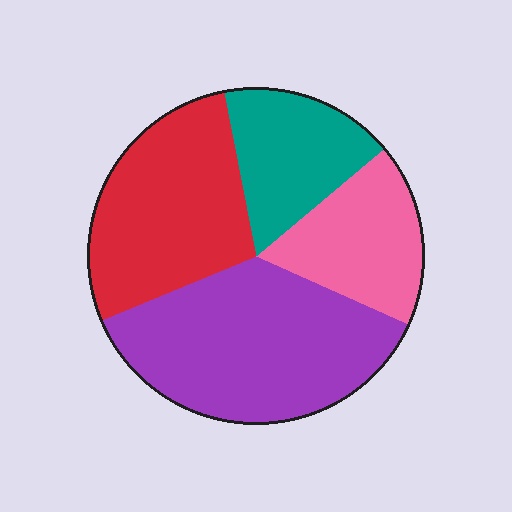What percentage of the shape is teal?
Teal takes up about one sixth (1/6) of the shape.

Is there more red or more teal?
Red.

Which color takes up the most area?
Purple, at roughly 35%.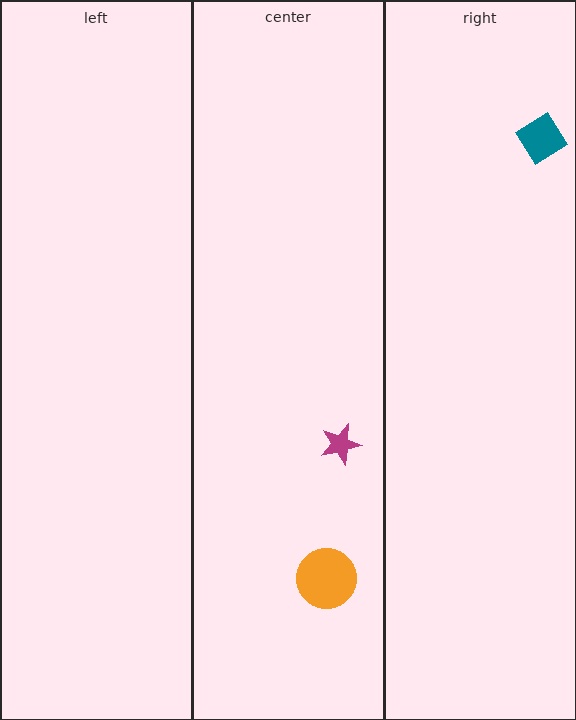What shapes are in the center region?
The orange circle, the magenta star.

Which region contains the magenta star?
The center region.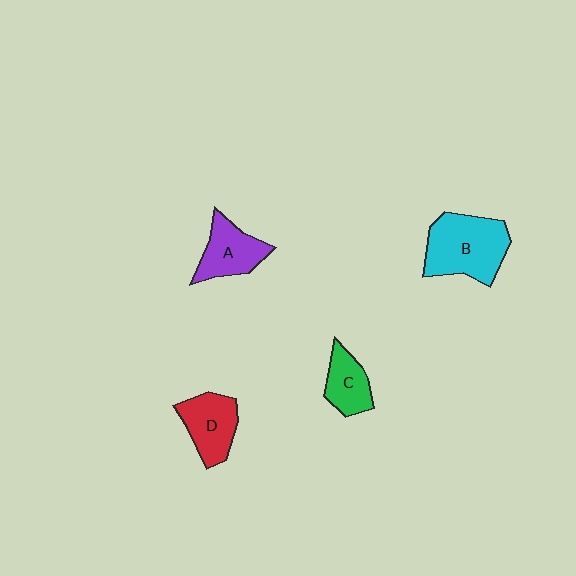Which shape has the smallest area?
Shape C (green).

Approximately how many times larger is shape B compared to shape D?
Approximately 1.5 times.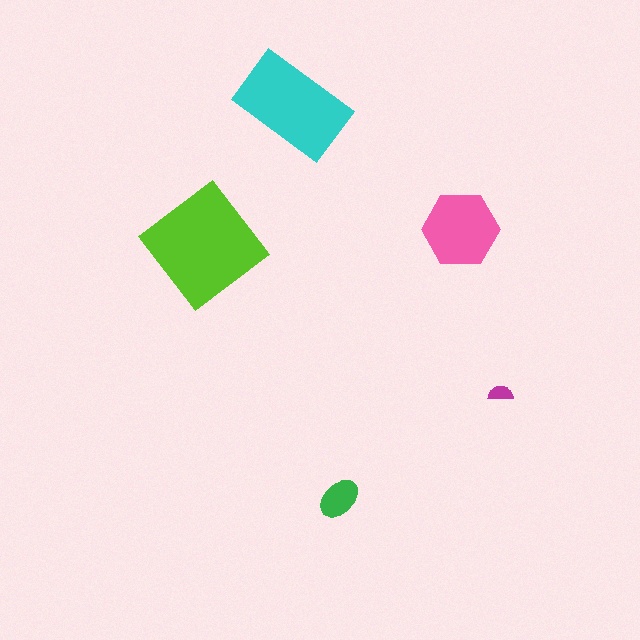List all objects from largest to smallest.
The lime diamond, the cyan rectangle, the pink hexagon, the green ellipse, the magenta semicircle.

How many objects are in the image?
There are 5 objects in the image.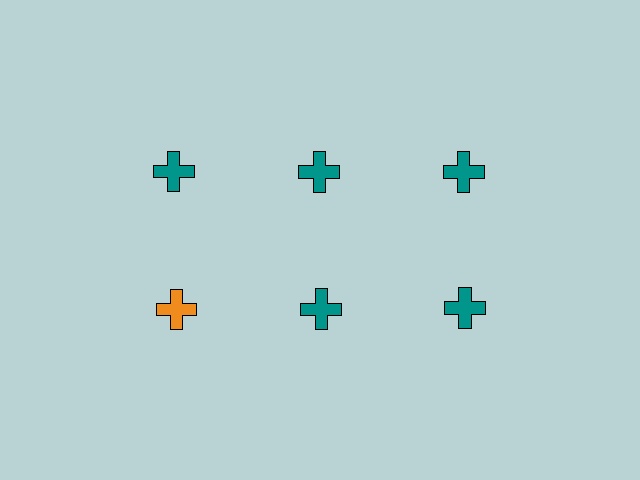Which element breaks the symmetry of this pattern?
The orange cross in the second row, leftmost column breaks the symmetry. All other shapes are teal crosses.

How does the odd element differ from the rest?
It has a different color: orange instead of teal.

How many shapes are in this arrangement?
There are 6 shapes arranged in a grid pattern.